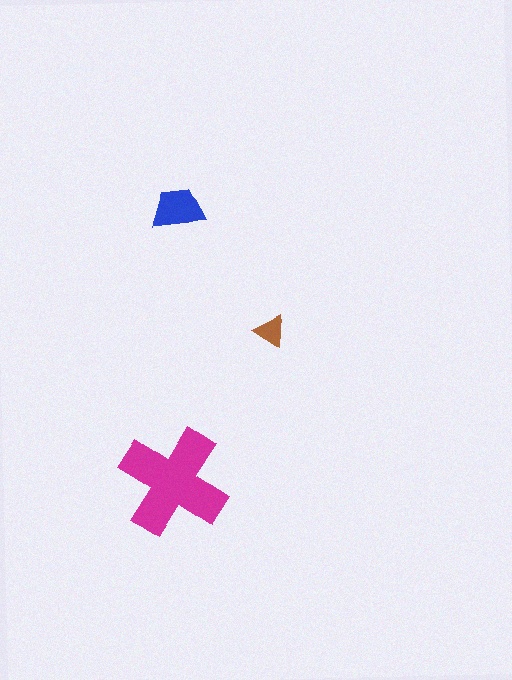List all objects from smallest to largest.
The brown triangle, the blue trapezoid, the magenta cross.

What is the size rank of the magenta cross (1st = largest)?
1st.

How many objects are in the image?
There are 3 objects in the image.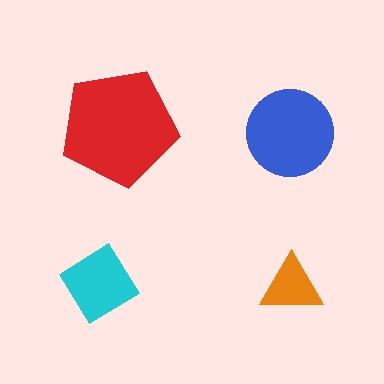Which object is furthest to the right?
The orange triangle is rightmost.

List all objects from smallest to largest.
The orange triangle, the cyan diamond, the blue circle, the red pentagon.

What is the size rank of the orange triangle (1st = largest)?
4th.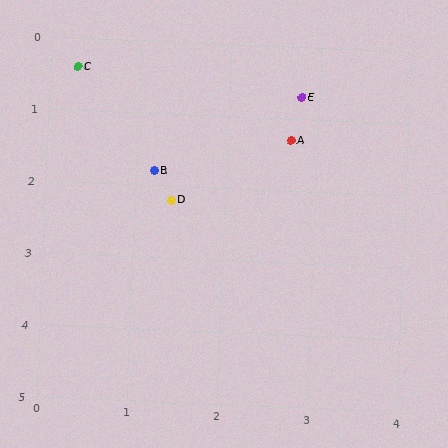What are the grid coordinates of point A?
Point A is at approximately (2.7, 1.3).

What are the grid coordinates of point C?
Point C is at approximately (0.3, 0.4).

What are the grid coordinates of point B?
Point B is at approximately (1.2, 1.8).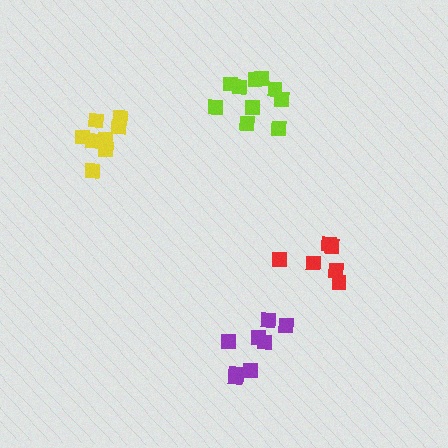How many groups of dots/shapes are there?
There are 4 groups.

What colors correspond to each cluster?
The clusters are colored: red, purple, yellow, lime.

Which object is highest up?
The lime cluster is topmost.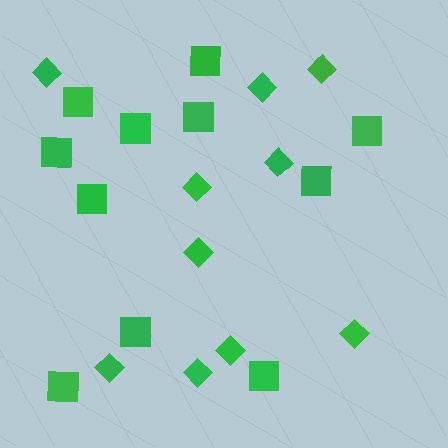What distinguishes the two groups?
There are 2 groups: one group of diamonds (10) and one group of squares (11).